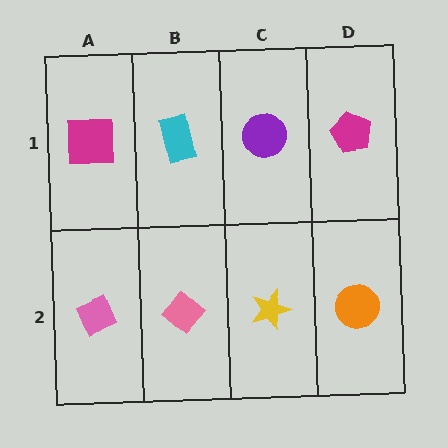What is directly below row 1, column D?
An orange circle.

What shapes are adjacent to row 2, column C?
A purple circle (row 1, column C), a pink diamond (row 2, column B), an orange circle (row 2, column D).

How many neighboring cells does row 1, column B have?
3.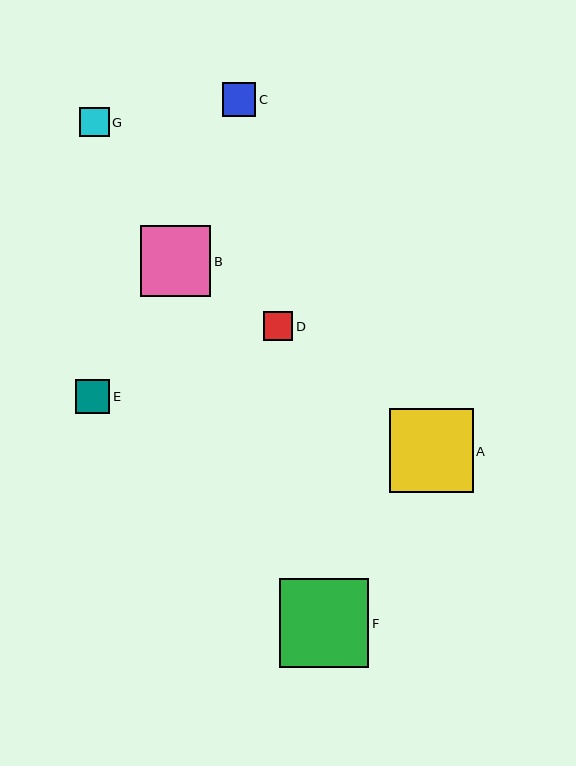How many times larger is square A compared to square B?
Square A is approximately 1.2 times the size of square B.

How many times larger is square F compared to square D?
Square F is approximately 3.1 times the size of square D.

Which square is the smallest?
Square D is the smallest with a size of approximately 29 pixels.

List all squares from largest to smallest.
From largest to smallest: F, A, B, E, C, G, D.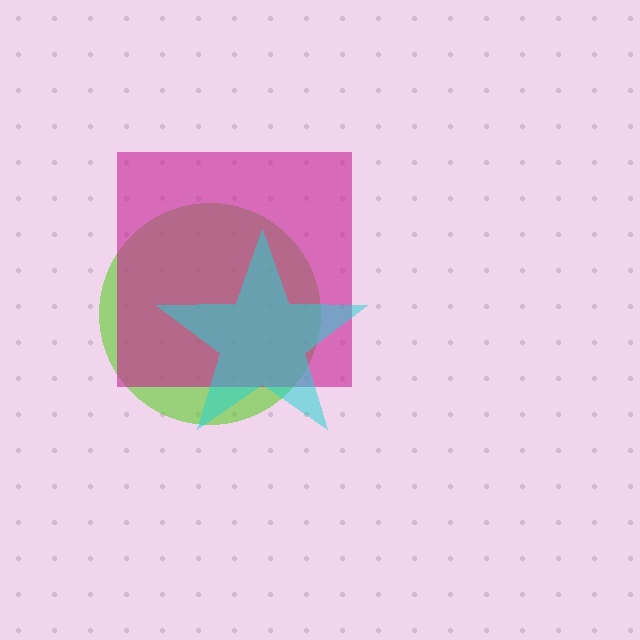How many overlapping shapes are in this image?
There are 3 overlapping shapes in the image.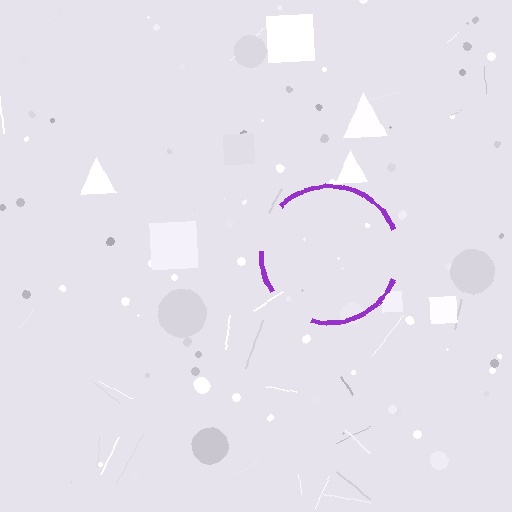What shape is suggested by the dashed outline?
The dashed outline suggests a circle.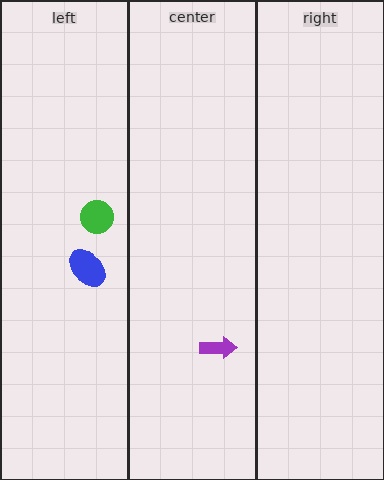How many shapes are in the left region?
2.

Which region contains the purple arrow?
The center region.